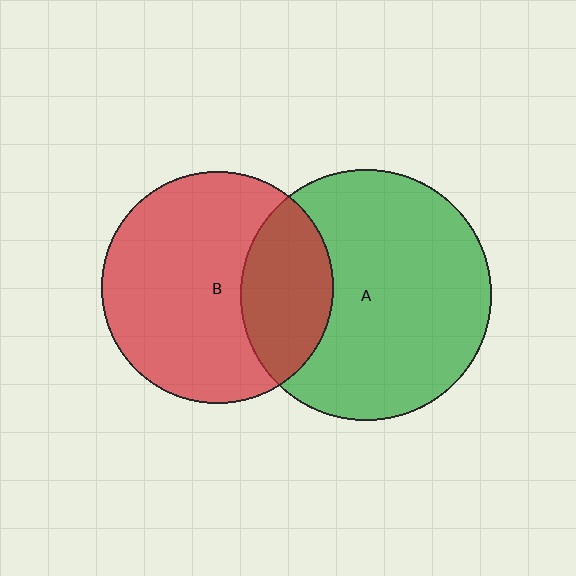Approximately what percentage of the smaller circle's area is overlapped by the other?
Approximately 30%.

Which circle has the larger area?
Circle A (green).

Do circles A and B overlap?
Yes.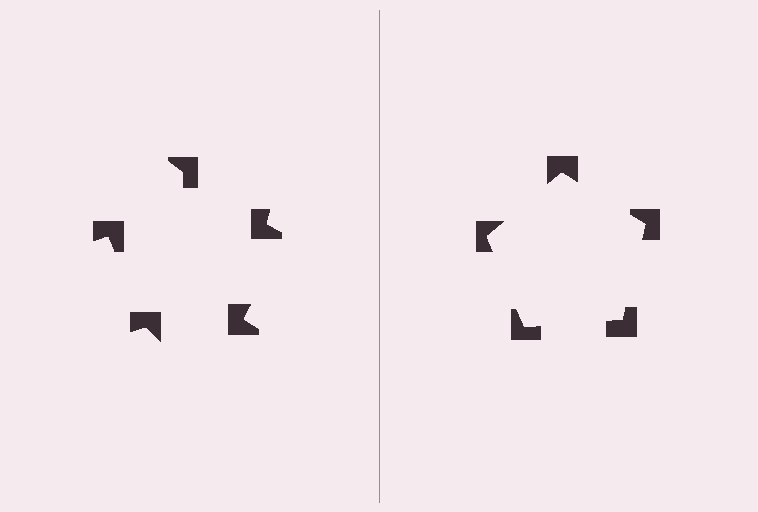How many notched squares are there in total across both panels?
10 — 5 on each side.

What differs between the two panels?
The notched squares are positioned identically on both sides; only the wedge orientations differ. On the right they align to a pentagon; on the left they are misaligned.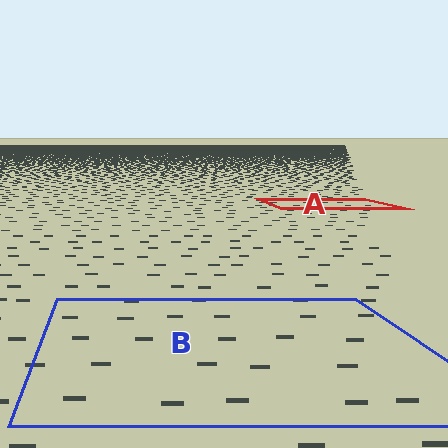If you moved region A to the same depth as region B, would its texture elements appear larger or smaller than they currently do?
They would appear larger. At a closer depth, the same texture elements are projected at a bigger on-screen size.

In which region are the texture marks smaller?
The texture marks are smaller in region A, because it is farther away.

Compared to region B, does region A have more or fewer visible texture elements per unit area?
Region A has more texture elements per unit area — they are packed more densely because it is farther away.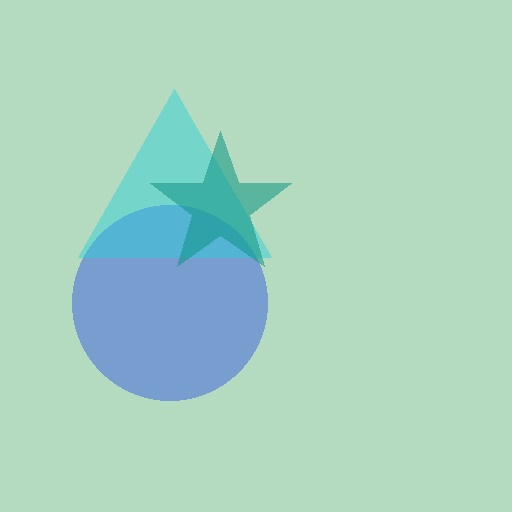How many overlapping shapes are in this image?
There are 3 overlapping shapes in the image.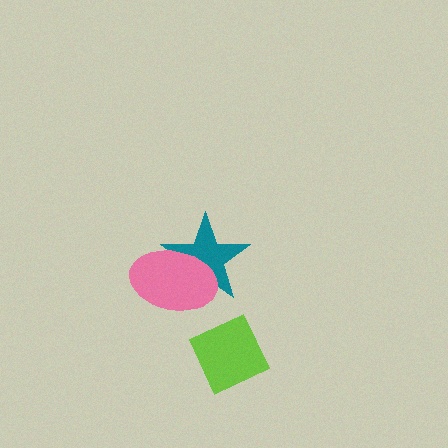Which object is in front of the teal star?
The pink ellipse is in front of the teal star.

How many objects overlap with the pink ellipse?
1 object overlaps with the pink ellipse.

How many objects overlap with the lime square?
0 objects overlap with the lime square.